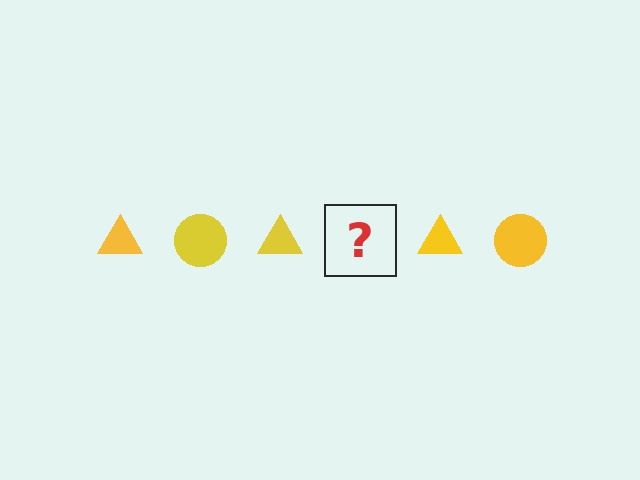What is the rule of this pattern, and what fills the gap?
The rule is that the pattern cycles through triangle, circle shapes in yellow. The gap should be filled with a yellow circle.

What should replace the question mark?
The question mark should be replaced with a yellow circle.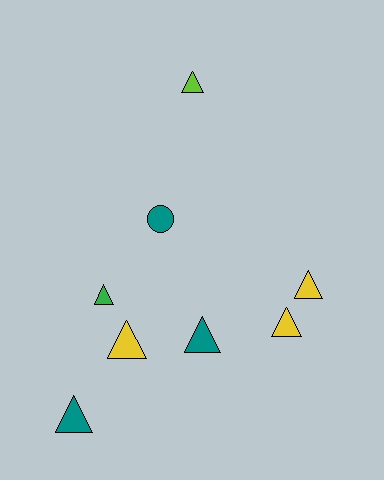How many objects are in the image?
There are 8 objects.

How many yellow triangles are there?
There are 3 yellow triangles.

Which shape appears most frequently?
Triangle, with 7 objects.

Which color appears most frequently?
Yellow, with 3 objects.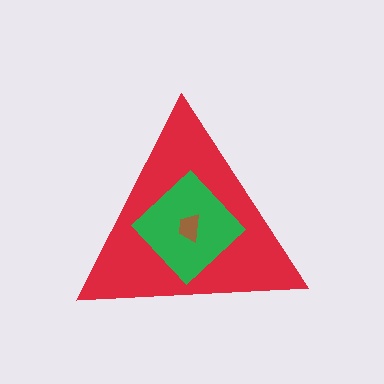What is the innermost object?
The brown trapezoid.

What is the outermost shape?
The red triangle.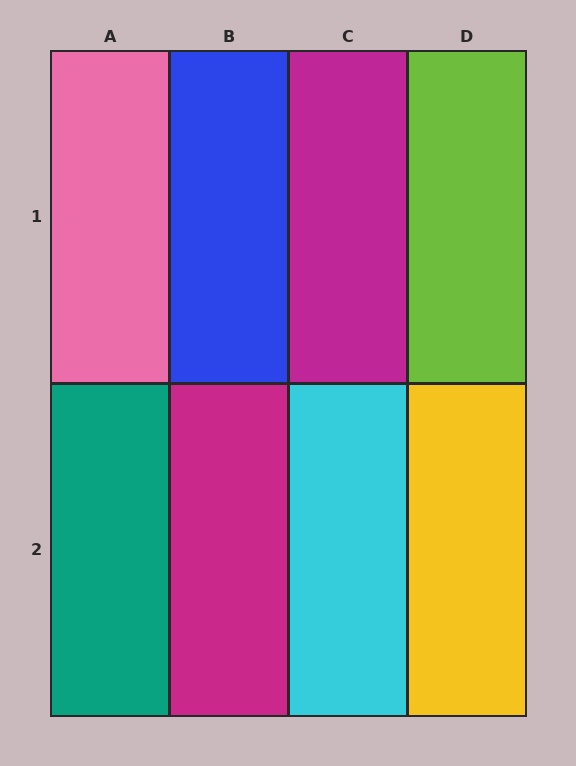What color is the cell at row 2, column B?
Magenta.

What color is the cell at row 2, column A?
Teal.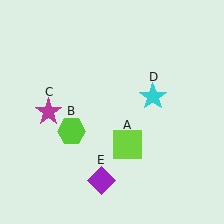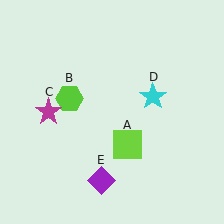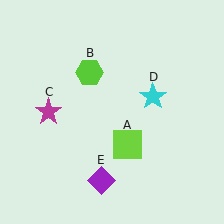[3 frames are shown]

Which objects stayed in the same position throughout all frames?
Lime square (object A) and magenta star (object C) and cyan star (object D) and purple diamond (object E) remained stationary.